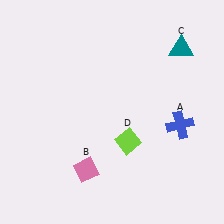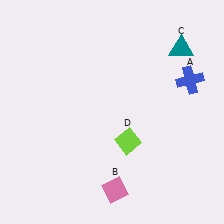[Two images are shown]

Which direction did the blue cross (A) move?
The blue cross (A) moved up.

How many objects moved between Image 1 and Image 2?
2 objects moved between the two images.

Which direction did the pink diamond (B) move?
The pink diamond (B) moved right.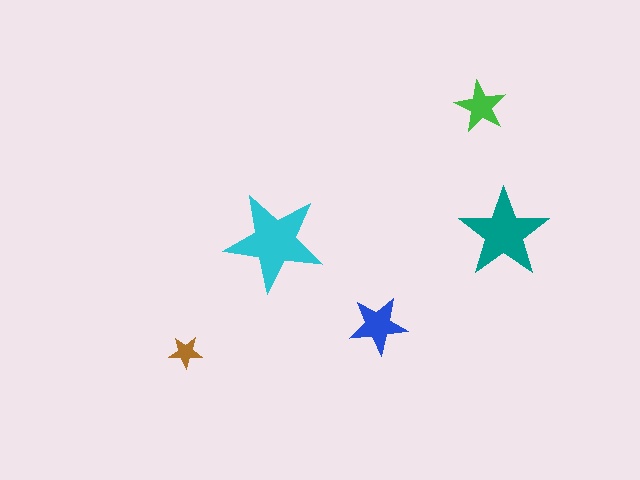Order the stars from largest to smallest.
the cyan one, the teal one, the blue one, the green one, the brown one.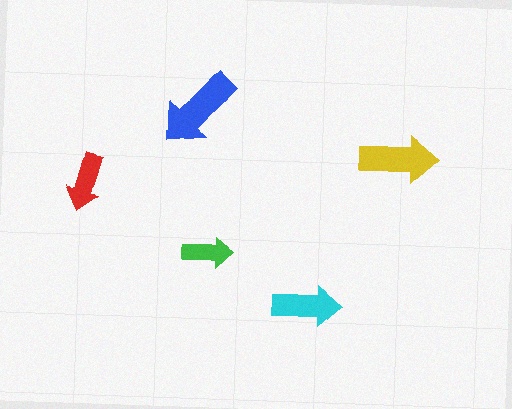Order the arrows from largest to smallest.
the blue one, the yellow one, the cyan one, the red one, the green one.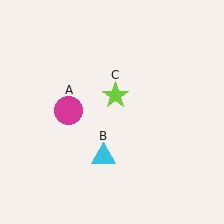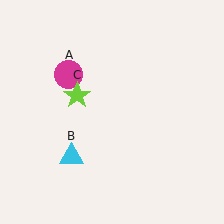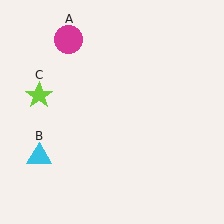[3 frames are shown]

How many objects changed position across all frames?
3 objects changed position: magenta circle (object A), cyan triangle (object B), lime star (object C).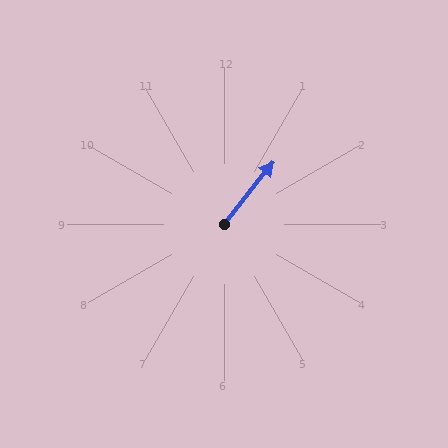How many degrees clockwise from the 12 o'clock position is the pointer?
Approximately 38 degrees.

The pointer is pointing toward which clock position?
Roughly 1 o'clock.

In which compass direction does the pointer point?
Northeast.